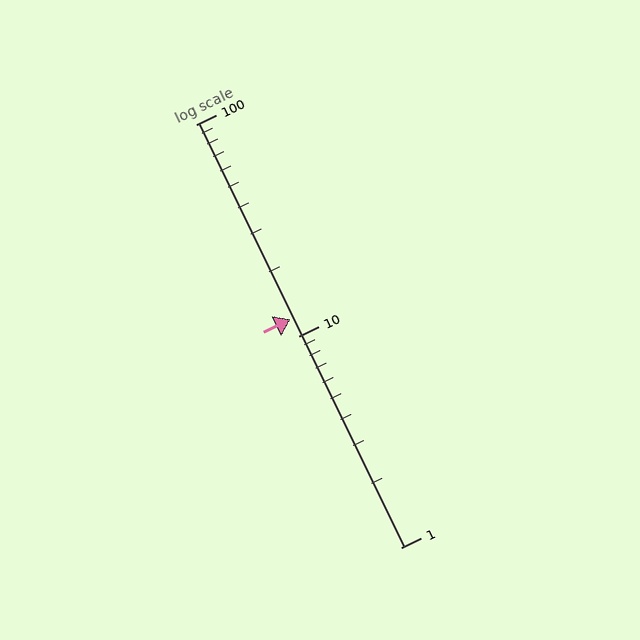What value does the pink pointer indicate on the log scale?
The pointer indicates approximately 12.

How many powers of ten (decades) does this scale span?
The scale spans 2 decades, from 1 to 100.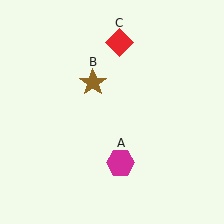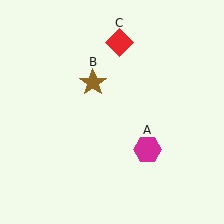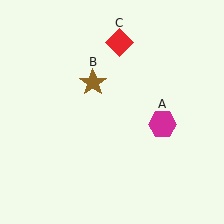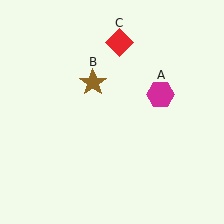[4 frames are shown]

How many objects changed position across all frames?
1 object changed position: magenta hexagon (object A).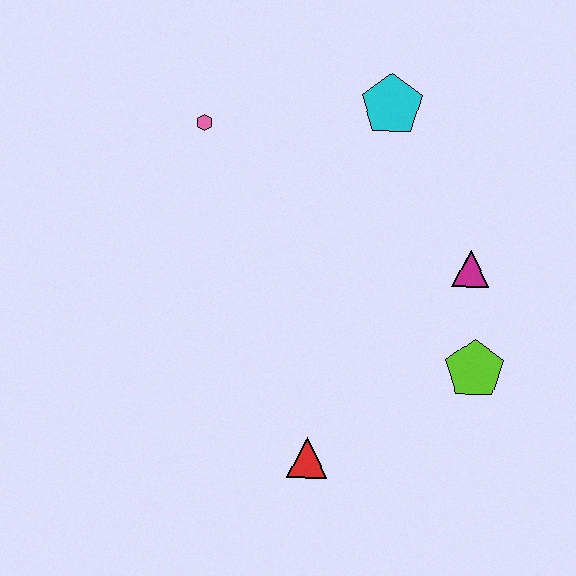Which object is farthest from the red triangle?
The cyan pentagon is farthest from the red triangle.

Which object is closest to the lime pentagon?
The magenta triangle is closest to the lime pentagon.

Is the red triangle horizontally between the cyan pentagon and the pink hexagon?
Yes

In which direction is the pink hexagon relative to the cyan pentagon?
The pink hexagon is to the left of the cyan pentagon.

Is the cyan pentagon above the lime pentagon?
Yes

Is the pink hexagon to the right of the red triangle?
No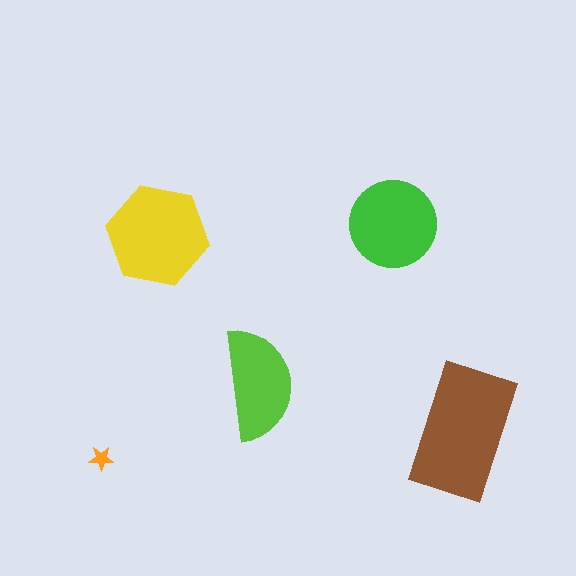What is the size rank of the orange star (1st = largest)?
5th.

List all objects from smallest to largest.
The orange star, the lime semicircle, the green circle, the yellow hexagon, the brown rectangle.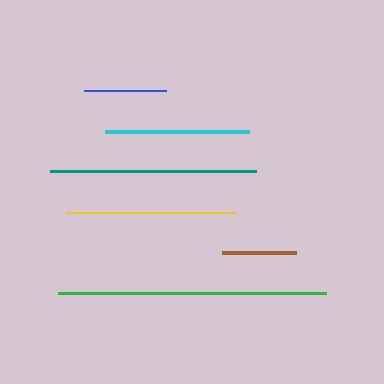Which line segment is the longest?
The green line is the longest at approximately 268 pixels.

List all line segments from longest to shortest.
From longest to shortest: green, teal, yellow, cyan, blue, brown.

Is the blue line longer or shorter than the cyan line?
The cyan line is longer than the blue line.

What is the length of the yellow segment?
The yellow segment is approximately 170 pixels long.